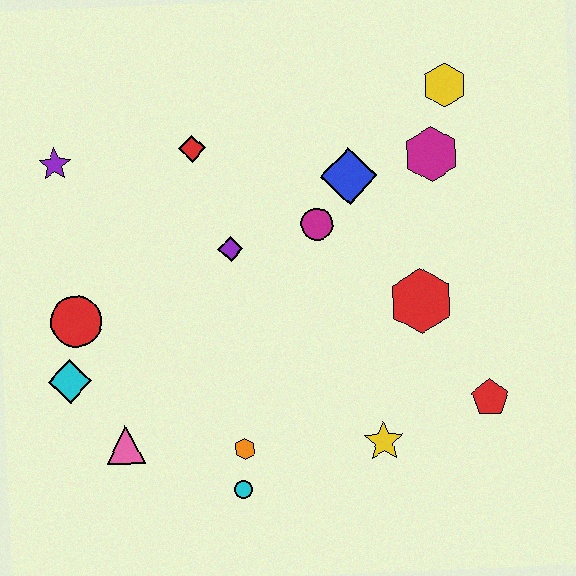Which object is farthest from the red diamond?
The red pentagon is farthest from the red diamond.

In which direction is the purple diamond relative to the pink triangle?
The purple diamond is above the pink triangle.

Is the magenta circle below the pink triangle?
No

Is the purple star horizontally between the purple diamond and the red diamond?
No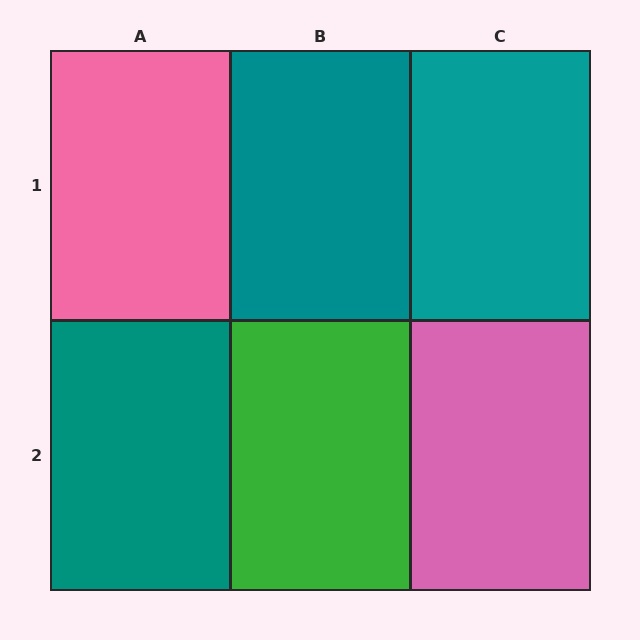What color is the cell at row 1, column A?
Pink.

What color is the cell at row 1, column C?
Teal.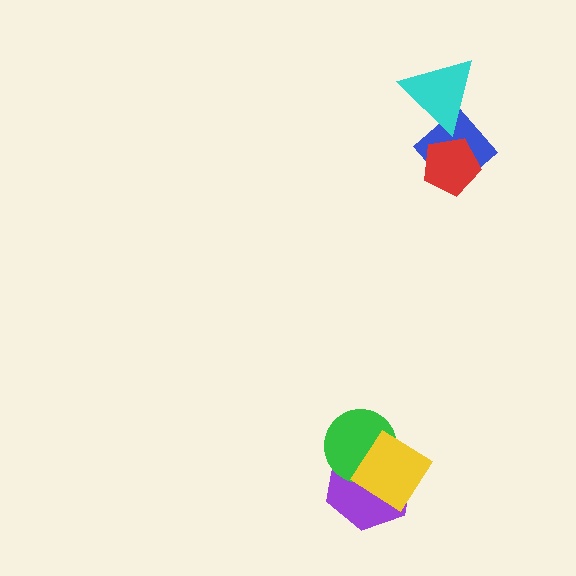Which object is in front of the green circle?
The yellow diamond is in front of the green circle.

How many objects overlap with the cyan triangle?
1 object overlaps with the cyan triangle.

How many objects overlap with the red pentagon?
1 object overlaps with the red pentagon.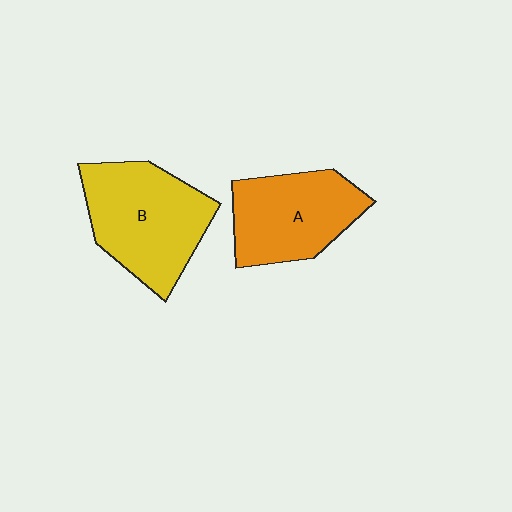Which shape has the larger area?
Shape B (yellow).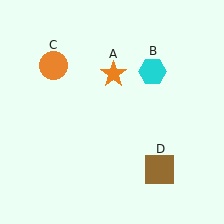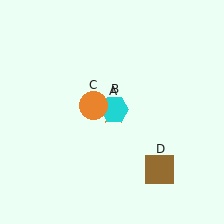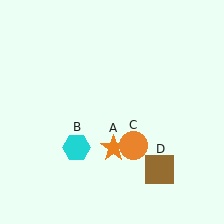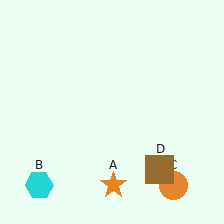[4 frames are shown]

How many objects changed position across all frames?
3 objects changed position: orange star (object A), cyan hexagon (object B), orange circle (object C).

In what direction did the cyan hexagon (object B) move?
The cyan hexagon (object B) moved down and to the left.